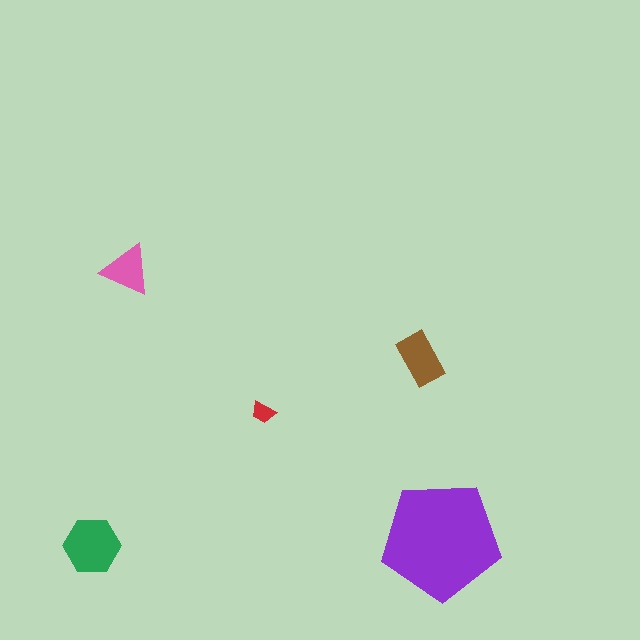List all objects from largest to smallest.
The purple pentagon, the green hexagon, the brown rectangle, the pink triangle, the red trapezoid.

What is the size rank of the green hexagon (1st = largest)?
2nd.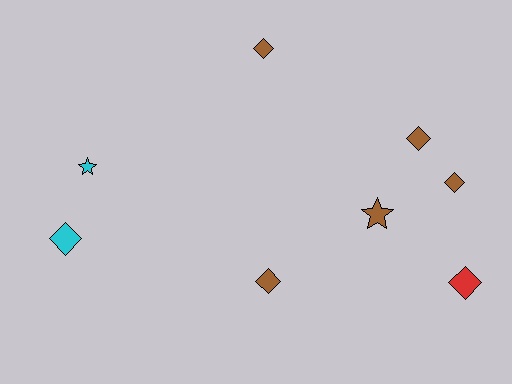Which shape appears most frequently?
Diamond, with 6 objects.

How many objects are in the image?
There are 8 objects.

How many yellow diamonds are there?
There are no yellow diamonds.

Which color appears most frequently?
Brown, with 5 objects.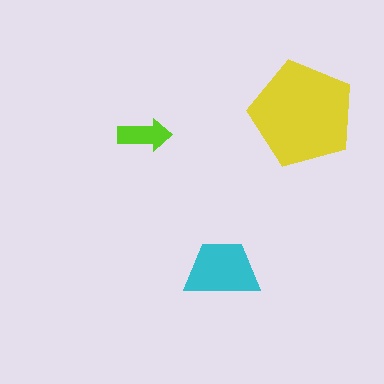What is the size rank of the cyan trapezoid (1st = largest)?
2nd.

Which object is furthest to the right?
The yellow pentagon is rightmost.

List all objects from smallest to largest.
The lime arrow, the cyan trapezoid, the yellow pentagon.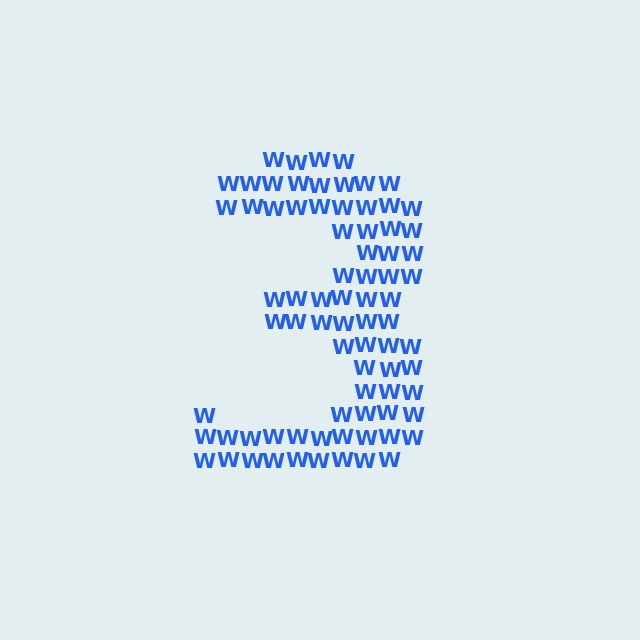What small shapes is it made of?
It is made of small letter W's.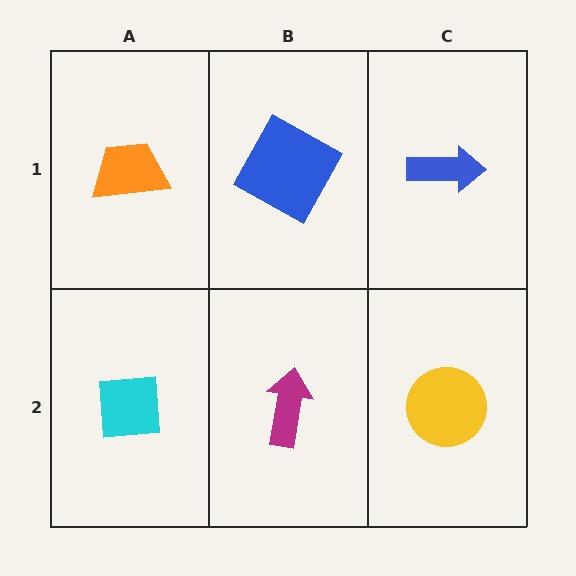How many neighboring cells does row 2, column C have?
2.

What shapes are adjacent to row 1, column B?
A magenta arrow (row 2, column B), an orange trapezoid (row 1, column A), a blue arrow (row 1, column C).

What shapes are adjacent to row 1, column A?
A cyan square (row 2, column A), a blue square (row 1, column B).